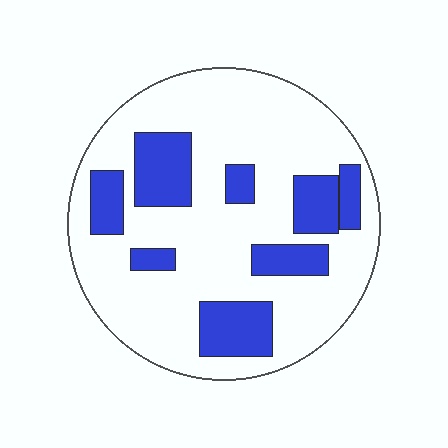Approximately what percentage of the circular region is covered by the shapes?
Approximately 25%.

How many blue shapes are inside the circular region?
8.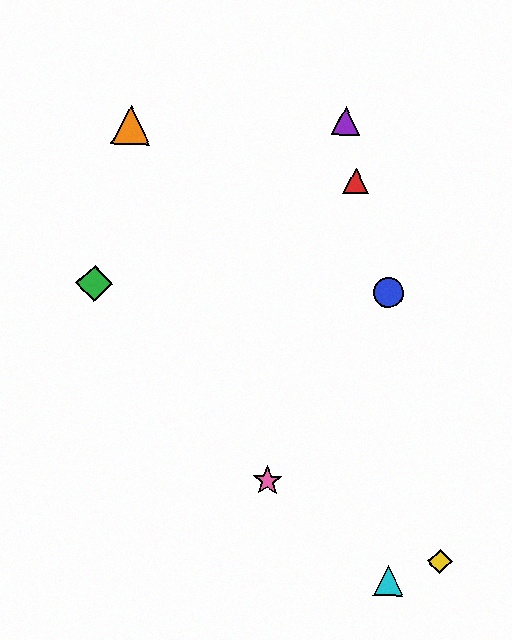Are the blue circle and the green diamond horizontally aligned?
Yes, both are at y≈293.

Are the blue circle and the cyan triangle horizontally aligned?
No, the blue circle is at y≈293 and the cyan triangle is at y≈580.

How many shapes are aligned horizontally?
2 shapes (the blue circle, the green diamond) are aligned horizontally.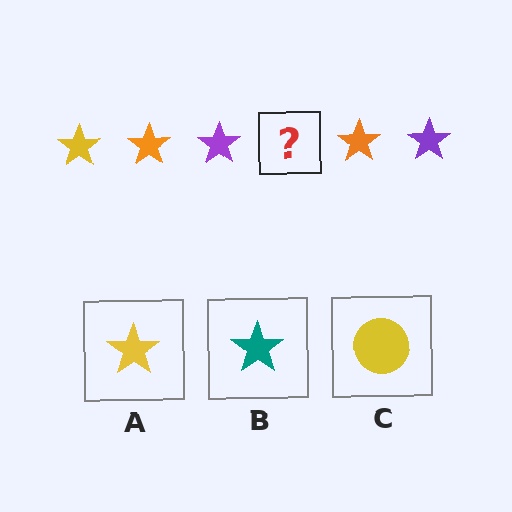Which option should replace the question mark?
Option A.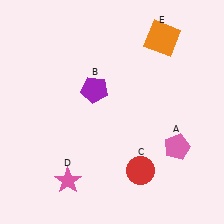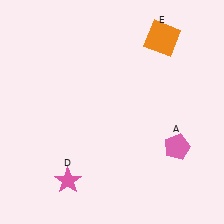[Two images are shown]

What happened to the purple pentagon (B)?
The purple pentagon (B) was removed in Image 2. It was in the top-left area of Image 1.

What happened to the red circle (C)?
The red circle (C) was removed in Image 2. It was in the bottom-right area of Image 1.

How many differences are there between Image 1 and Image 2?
There are 2 differences between the two images.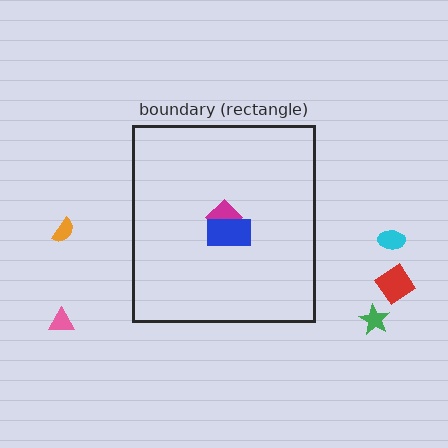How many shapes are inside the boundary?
2 inside, 5 outside.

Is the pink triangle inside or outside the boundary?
Outside.